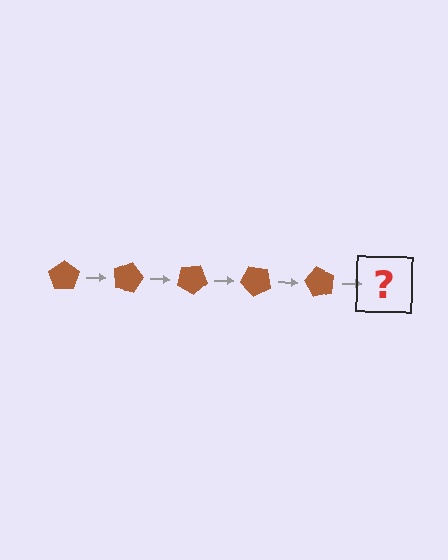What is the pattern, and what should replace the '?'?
The pattern is that the pentagon rotates 15 degrees each step. The '?' should be a brown pentagon rotated 75 degrees.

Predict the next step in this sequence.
The next step is a brown pentagon rotated 75 degrees.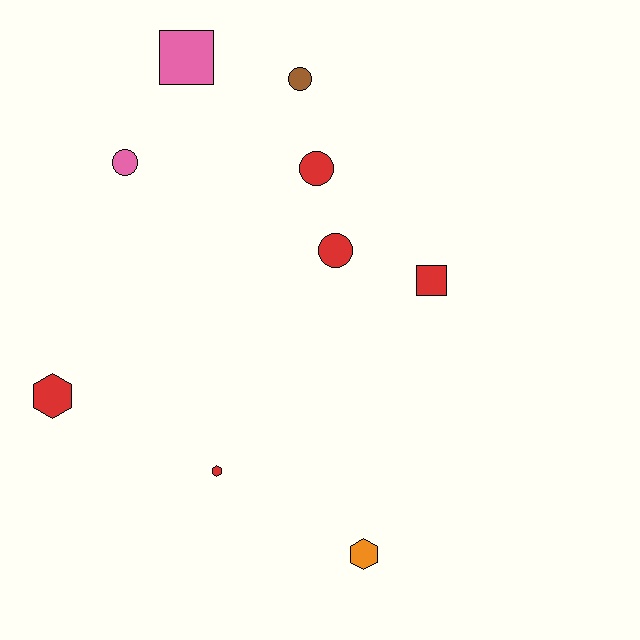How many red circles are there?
There are 2 red circles.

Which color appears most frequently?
Red, with 5 objects.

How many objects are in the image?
There are 9 objects.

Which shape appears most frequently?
Circle, with 4 objects.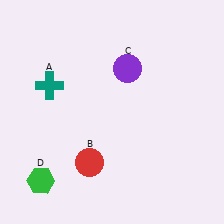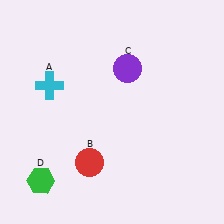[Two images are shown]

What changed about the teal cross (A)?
In Image 1, A is teal. In Image 2, it changed to cyan.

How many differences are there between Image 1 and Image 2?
There is 1 difference between the two images.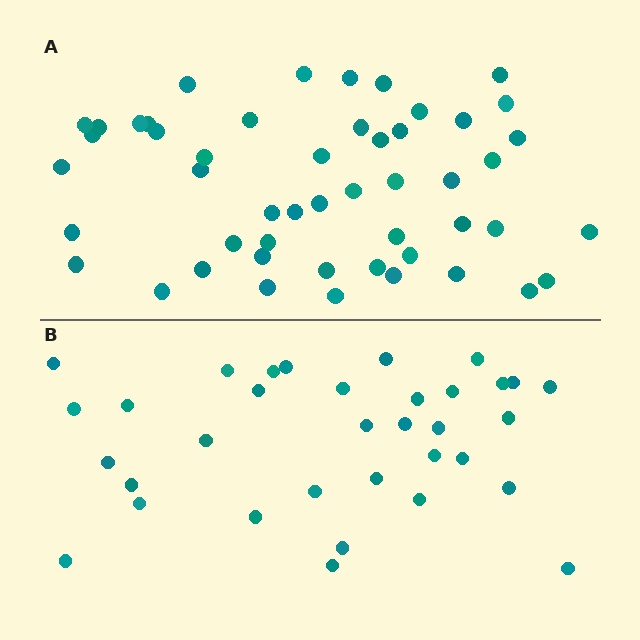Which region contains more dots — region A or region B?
Region A (the top region) has more dots.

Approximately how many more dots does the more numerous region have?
Region A has approximately 15 more dots than region B.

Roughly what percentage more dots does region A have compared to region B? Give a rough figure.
About 45% more.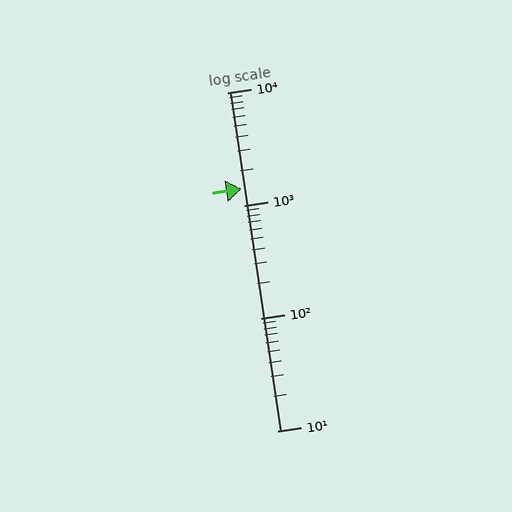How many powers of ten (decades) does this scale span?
The scale spans 3 decades, from 10 to 10000.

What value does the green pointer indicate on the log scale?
The pointer indicates approximately 1400.